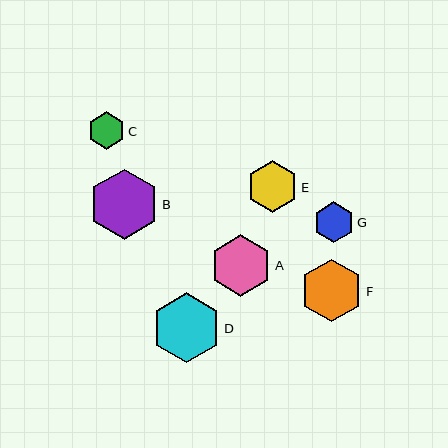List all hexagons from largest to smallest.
From largest to smallest: B, D, F, A, E, G, C.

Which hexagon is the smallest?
Hexagon C is the smallest with a size of approximately 37 pixels.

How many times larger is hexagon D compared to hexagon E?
Hexagon D is approximately 1.4 times the size of hexagon E.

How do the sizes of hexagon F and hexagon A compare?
Hexagon F and hexagon A are approximately the same size.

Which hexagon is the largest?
Hexagon B is the largest with a size of approximately 70 pixels.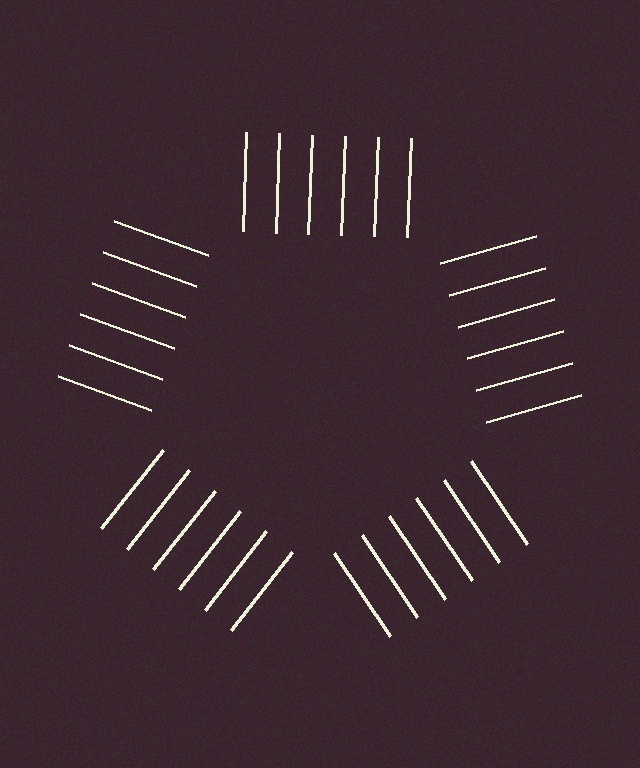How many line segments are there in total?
30 — 6 along each of the 5 edges.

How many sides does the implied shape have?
5 sides — the line-ends trace a pentagon.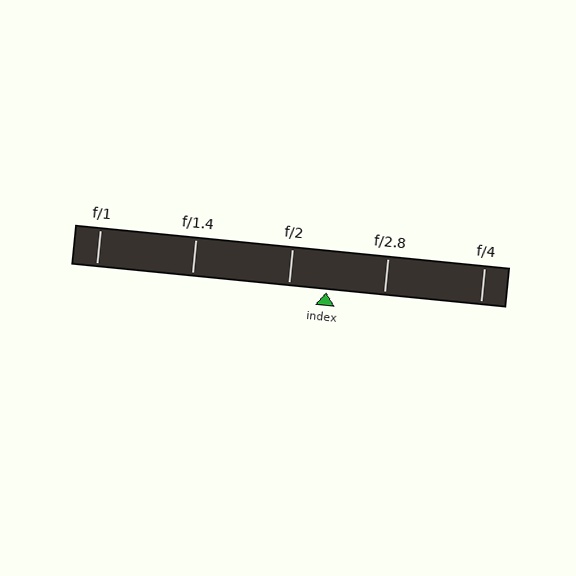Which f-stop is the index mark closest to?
The index mark is closest to f/2.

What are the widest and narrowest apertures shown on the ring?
The widest aperture shown is f/1 and the narrowest is f/4.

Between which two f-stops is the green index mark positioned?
The index mark is between f/2 and f/2.8.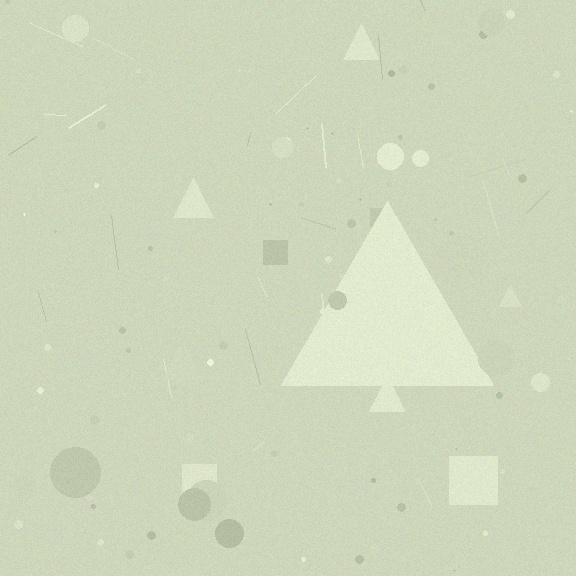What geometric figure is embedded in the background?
A triangle is embedded in the background.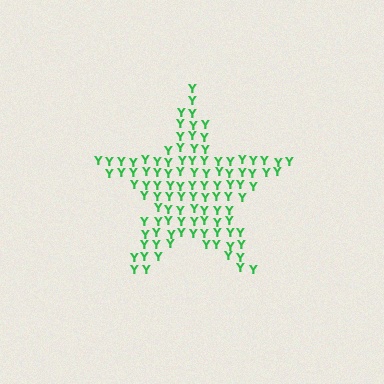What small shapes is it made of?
It is made of small letter Y's.